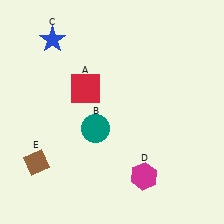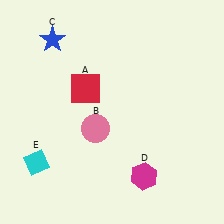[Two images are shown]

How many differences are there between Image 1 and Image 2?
There are 2 differences between the two images.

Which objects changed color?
B changed from teal to pink. E changed from brown to cyan.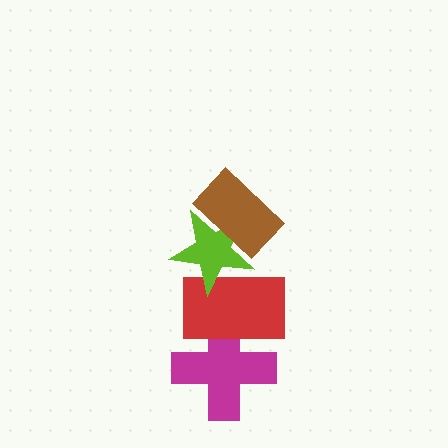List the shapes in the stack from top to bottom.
From top to bottom: the brown rectangle, the lime star, the red rectangle, the magenta cross.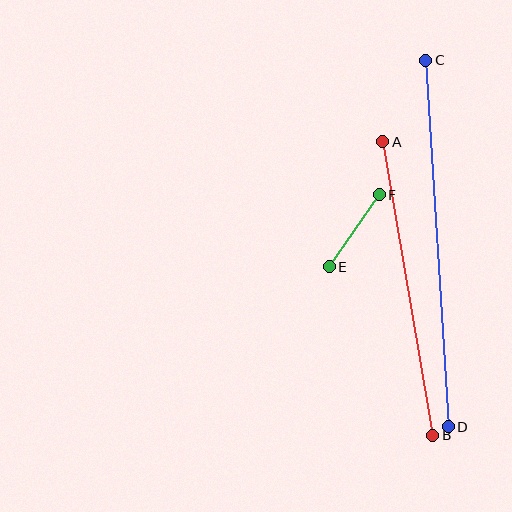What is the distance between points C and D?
The distance is approximately 367 pixels.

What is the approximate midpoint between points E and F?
The midpoint is at approximately (354, 231) pixels.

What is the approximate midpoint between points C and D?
The midpoint is at approximately (437, 243) pixels.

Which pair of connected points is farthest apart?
Points C and D are farthest apart.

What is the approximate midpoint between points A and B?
The midpoint is at approximately (408, 288) pixels.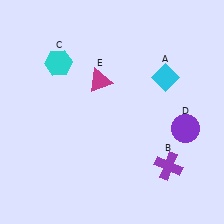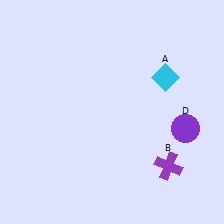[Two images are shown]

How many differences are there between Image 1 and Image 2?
There are 2 differences between the two images.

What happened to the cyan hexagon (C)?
The cyan hexagon (C) was removed in Image 2. It was in the top-left area of Image 1.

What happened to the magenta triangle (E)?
The magenta triangle (E) was removed in Image 2. It was in the top-left area of Image 1.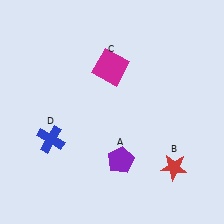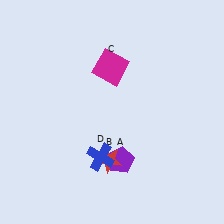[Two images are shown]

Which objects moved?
The objects that moved are: the red star (B), the blue cross (D).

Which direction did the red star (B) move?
The red star (B) moved left.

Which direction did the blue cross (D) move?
The blue cross (D) moved right.